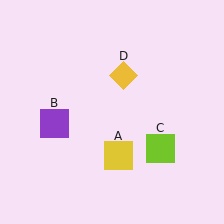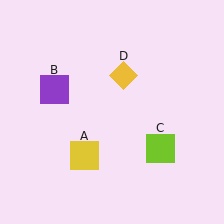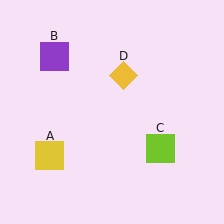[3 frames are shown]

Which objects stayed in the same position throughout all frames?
Lime square (object C) and yellow diamond (object D) remained stationary.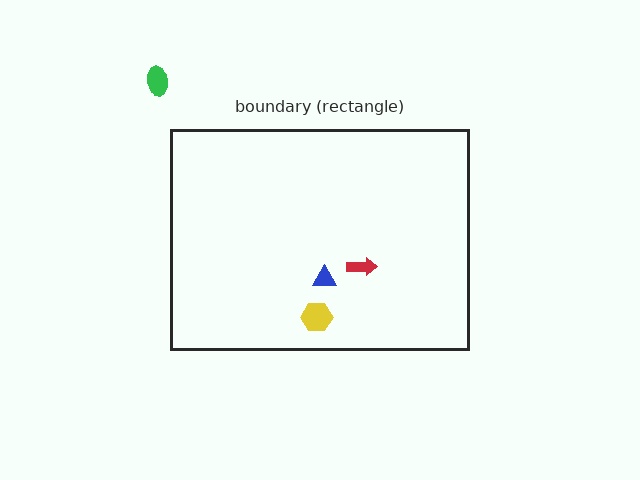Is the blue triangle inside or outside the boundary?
Inside.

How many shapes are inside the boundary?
3 inside, 1 outside.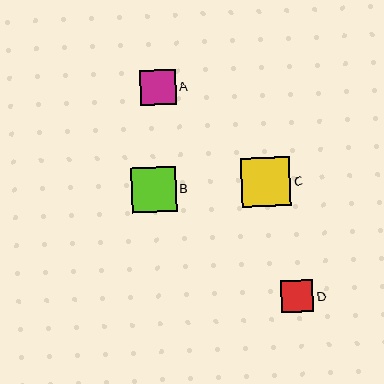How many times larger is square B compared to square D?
Square B is approximately 1.4 times the size of square D.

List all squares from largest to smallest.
From largest to smallest: C, B, A, D.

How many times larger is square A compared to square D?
Square A is approximately 1.1 times the size of square D.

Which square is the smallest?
Square D is the smallest with a size of approximately 32 pixels.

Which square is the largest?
Square C is the largest with a size of approximately 49 pixels.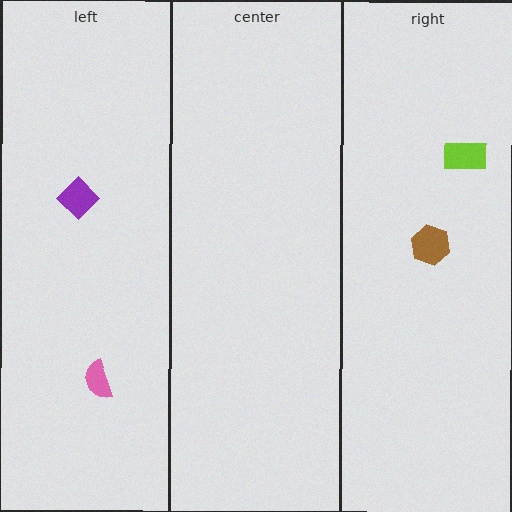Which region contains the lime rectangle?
The right region.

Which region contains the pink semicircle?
The left region.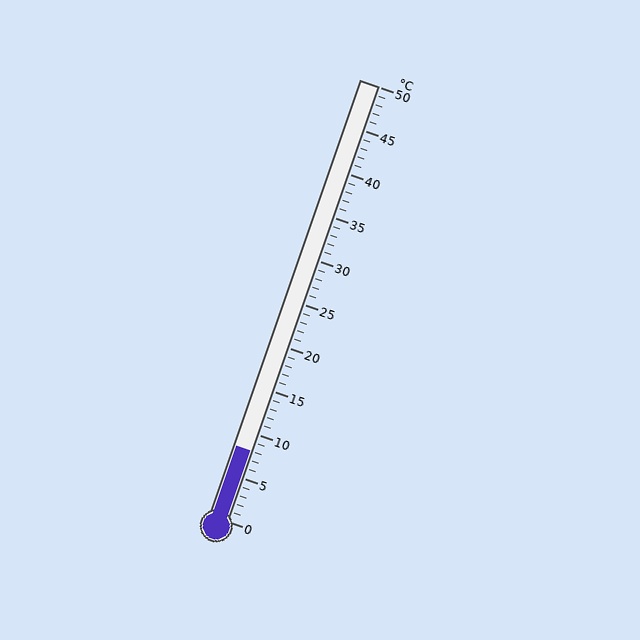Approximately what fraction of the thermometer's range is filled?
The thermometer is filled to approximately 15% of its range.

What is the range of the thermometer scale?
The thermometer scale ranges from 0°C to 50°C.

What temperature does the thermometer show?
The thermometer shows approximately 8°C.